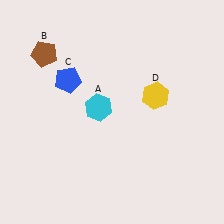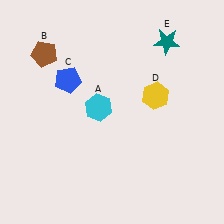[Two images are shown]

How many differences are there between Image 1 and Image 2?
There is 1 difference between the two images.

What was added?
A teal star (E) was added in Image 2.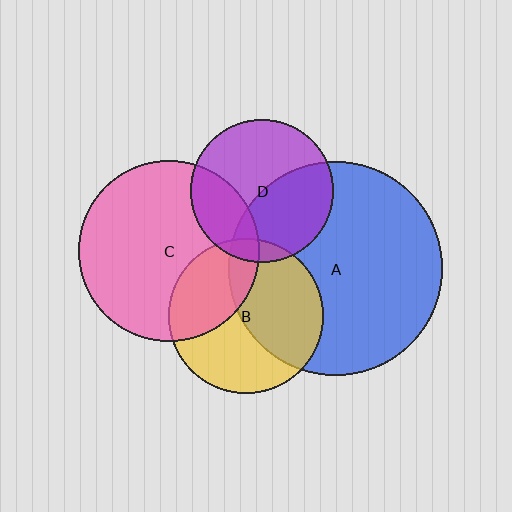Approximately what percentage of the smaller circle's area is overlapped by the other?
Approximately 45%.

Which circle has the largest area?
Circle A (blue).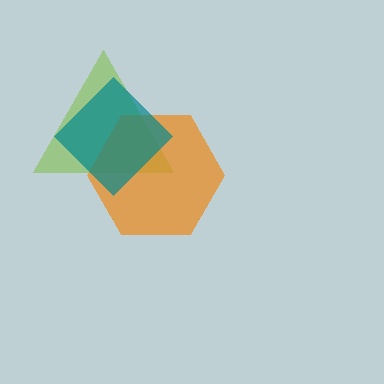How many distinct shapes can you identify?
There are 3 distinct shapes: a lime triangle, an orange hexagon, a teal diamond.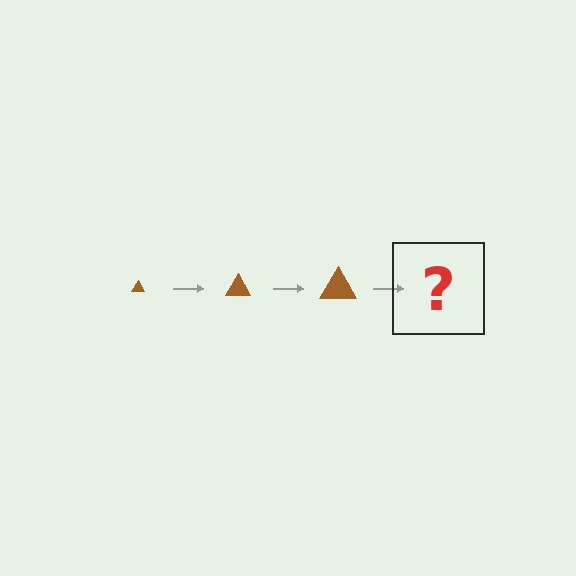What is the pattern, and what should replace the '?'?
The pattern is that the triangle gets progressively larger each step. The '?' should be a brown triangle, larger than the previous one.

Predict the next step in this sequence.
The next step is a brown triangle, larger than the previous one.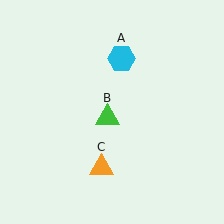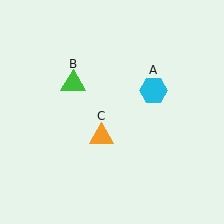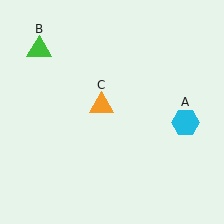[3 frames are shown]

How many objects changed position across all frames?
3 objects changed position: cyan hexagon (object A), green triangle (object B), orange triangle (object C).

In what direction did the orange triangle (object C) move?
The orange triangle (object C) moved up.